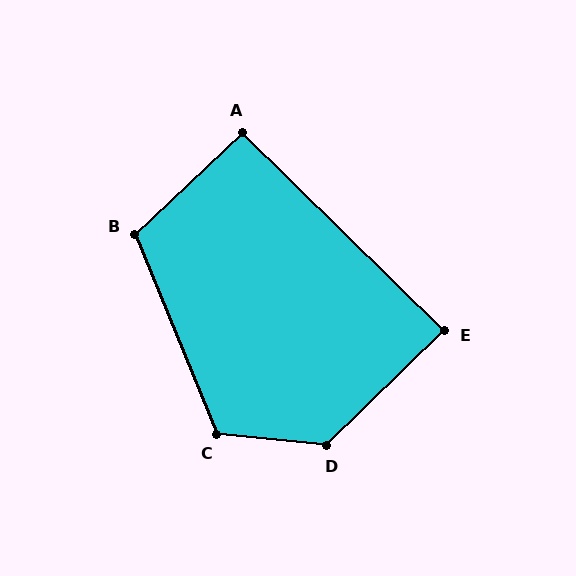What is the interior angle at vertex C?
Approximately 119 degrees (obtuse).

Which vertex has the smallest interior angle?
E, at approximately 89 degrees.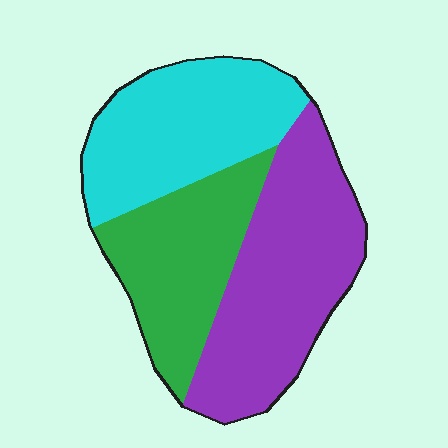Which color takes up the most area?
Purple, at roughly 40%.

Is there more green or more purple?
Purple.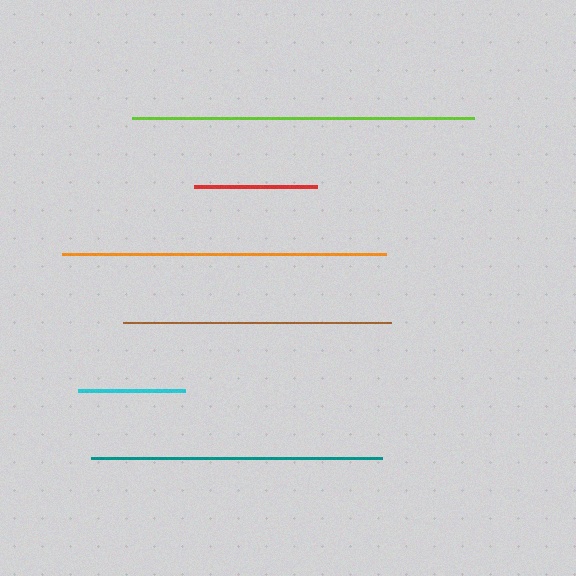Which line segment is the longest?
The lime line is the longest at approximately 342 pixels.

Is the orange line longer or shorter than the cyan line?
The orange line is longer than the cyan line.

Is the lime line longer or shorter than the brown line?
The lime line is longer than the brown line.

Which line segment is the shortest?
The cyan line is the shortest at approximately 108 pixels.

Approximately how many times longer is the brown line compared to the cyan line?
The brown line is approximately 2.5 times the length of the cyan line.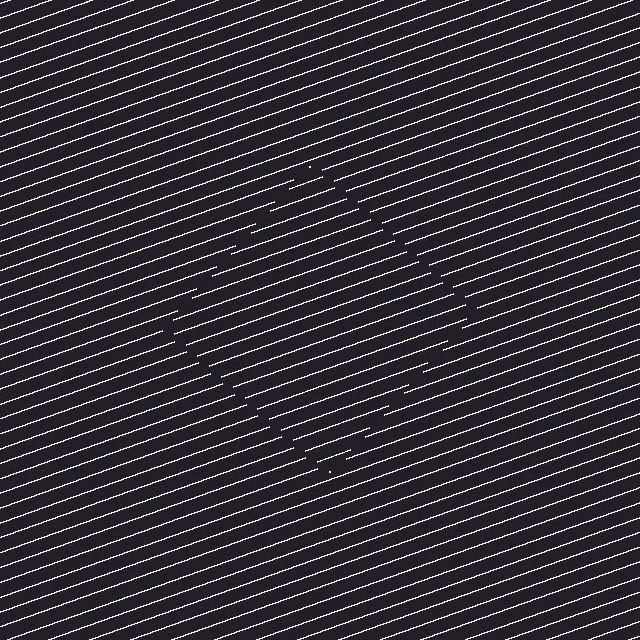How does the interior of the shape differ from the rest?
The interior of the shape contains the same grating, shifted by half a period — the contour is defined by the phase discontinuity where line-ends from the inner and outer gratings abut.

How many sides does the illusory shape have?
4 sides — the line-ends trace a square.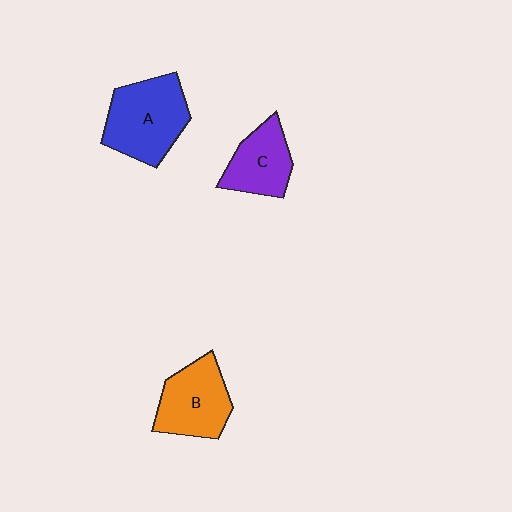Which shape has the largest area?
Shape A (blue).